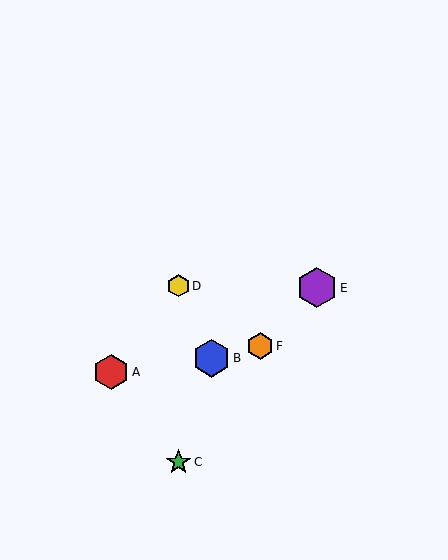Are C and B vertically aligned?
No, C is at x≈178 and B is at x≈211.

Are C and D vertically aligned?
Yes, both are at x≈178.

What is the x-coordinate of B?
Object B is at x≈211.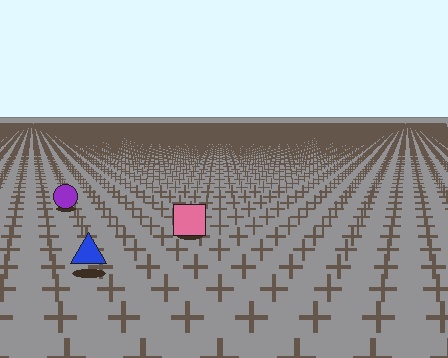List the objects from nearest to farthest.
From nearest to farthest: the blue triangle, the pink square, the purple circle.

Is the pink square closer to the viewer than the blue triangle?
No. The blue triangle is closer — you can tell from the texture gradient: the ground texture is coarser near it.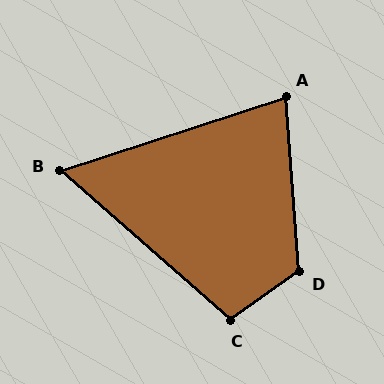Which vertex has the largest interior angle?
D, at approximately 121 degrees.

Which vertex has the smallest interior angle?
B, at approximately 59 degrees.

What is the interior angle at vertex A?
Approximately 76 degrees (acute).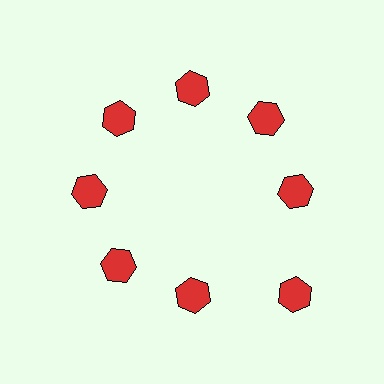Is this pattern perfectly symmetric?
No. The 8 red hexagons are arranged in a ring, but one element near the 4 o'clock position is pushed outward from the center, breaking the 8-fold rotational symmetry.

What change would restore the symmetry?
The symmetry would be restored by moving it inward, back onto the ring so that all 8 hexagons sit at equal angles and equal distance from the center.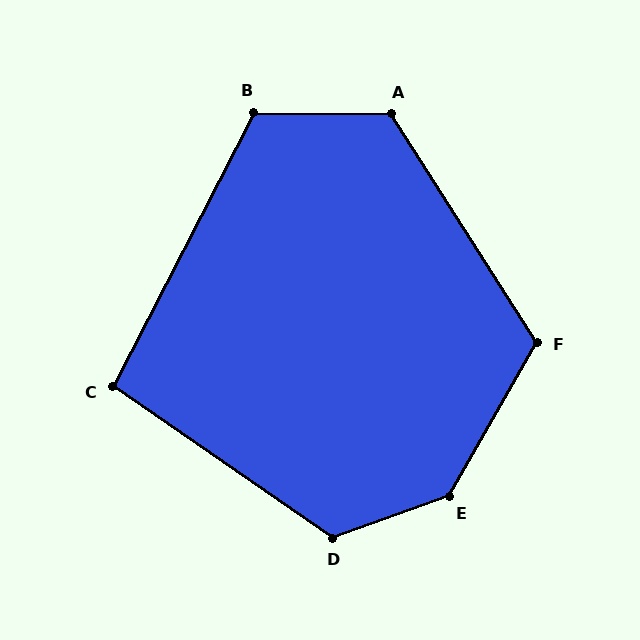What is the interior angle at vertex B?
Approximately 117 degrees (obtuse).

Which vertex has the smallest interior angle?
C, at approximately 97 degrees.